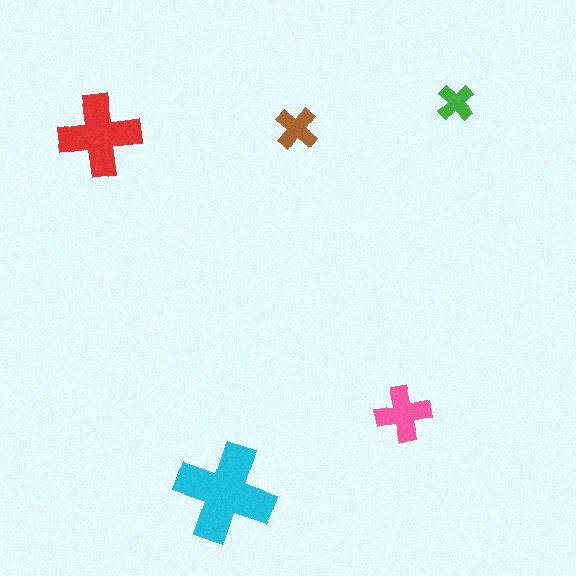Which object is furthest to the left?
The red cross is leftmost.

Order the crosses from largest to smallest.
the cyan one, the red one, the pink one, the brown one, the green one.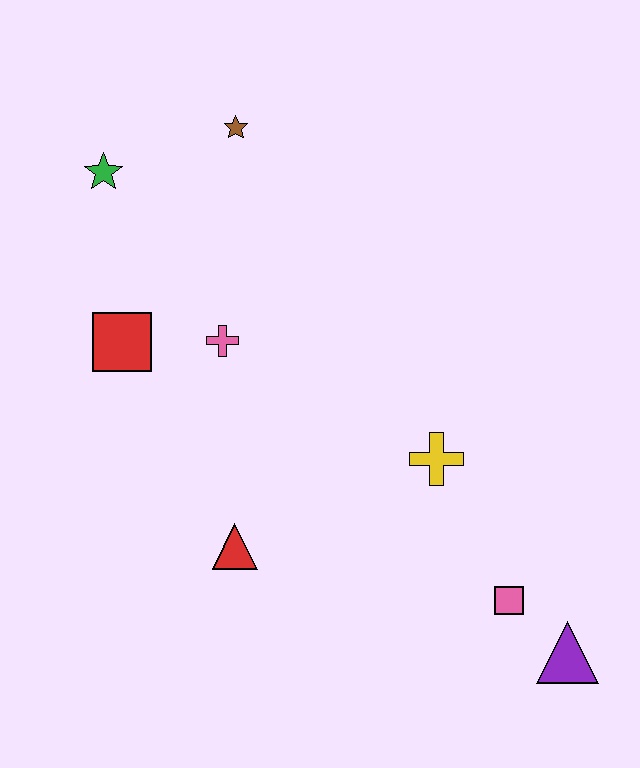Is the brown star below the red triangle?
No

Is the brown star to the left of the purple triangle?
Yes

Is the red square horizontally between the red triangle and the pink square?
No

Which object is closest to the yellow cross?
The pink square is closest to the yellow cross.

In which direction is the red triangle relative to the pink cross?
The red triangle is below the pink cross.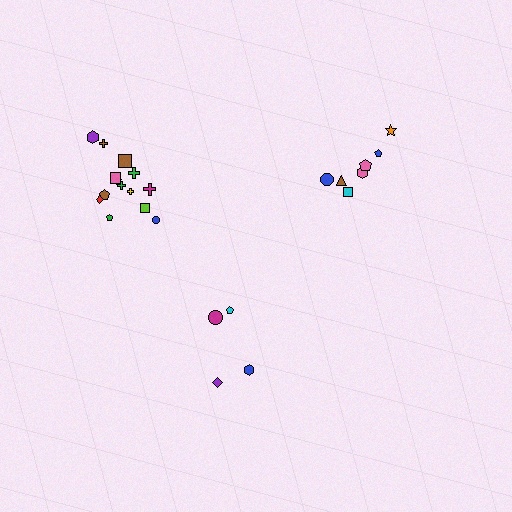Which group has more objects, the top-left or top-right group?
The top-left group.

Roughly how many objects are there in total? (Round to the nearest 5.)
Roughly 25 objects in total.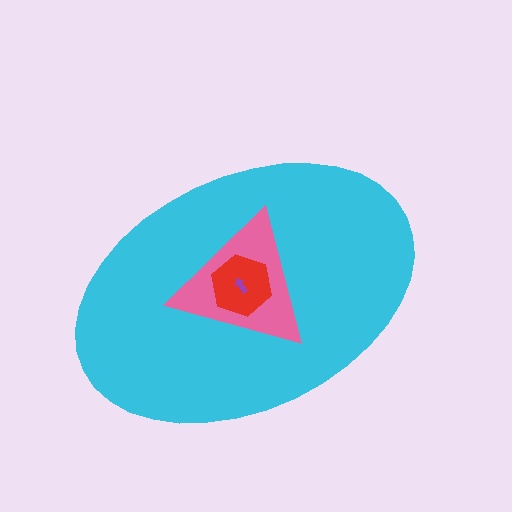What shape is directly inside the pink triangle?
The red hexagon.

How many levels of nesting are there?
4.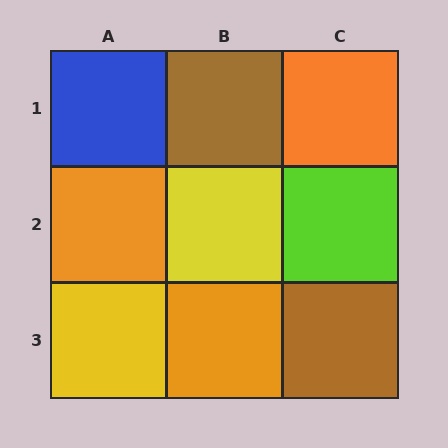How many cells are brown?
2 cells are brown.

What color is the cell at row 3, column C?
Brown.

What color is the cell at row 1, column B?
Brown.